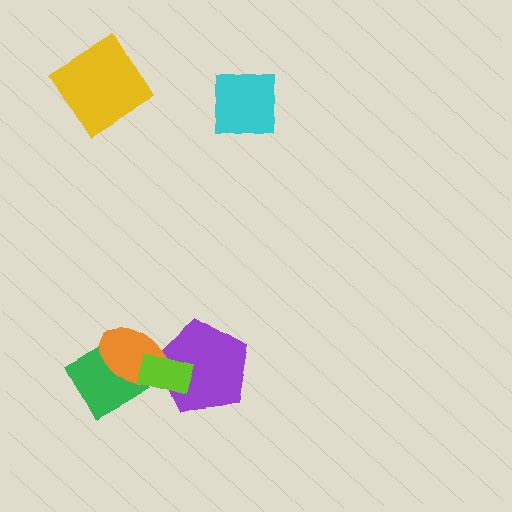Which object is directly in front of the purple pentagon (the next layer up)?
The orange ellipse is directly in front of the purple pentagon.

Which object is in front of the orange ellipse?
The lime rectangle is in front of the orange ellipse.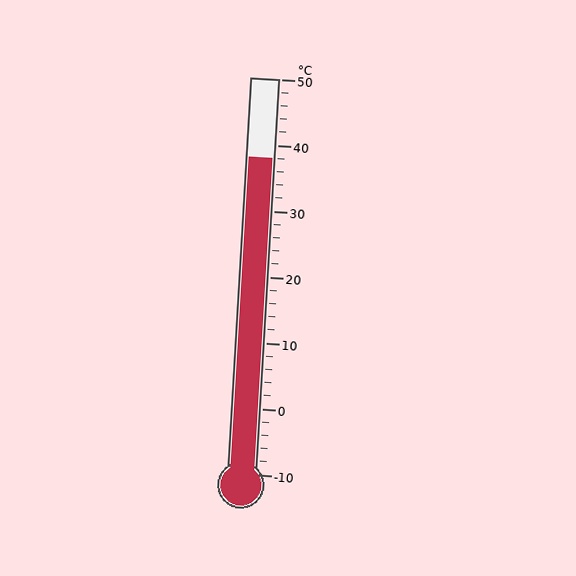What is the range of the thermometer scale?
The thermometer scale ranges from -10°C to 50°C.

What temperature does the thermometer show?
The thermometer shows approximately 38°C.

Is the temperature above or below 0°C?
The temperature is above 0°C.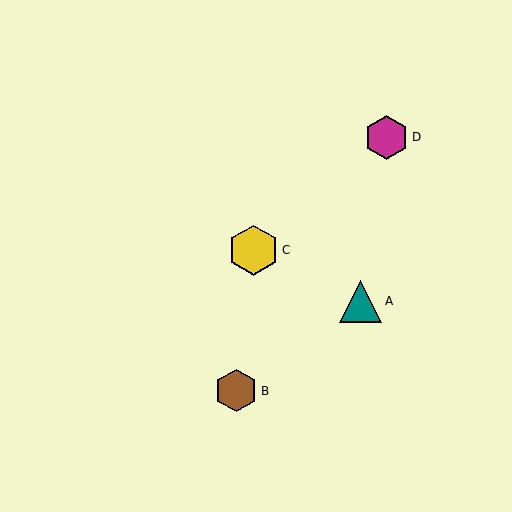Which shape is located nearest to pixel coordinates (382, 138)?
The magenta hexagon (labeled D) at (387, 137) is nearest to that location.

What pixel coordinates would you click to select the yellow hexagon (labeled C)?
Click at (253, 250) to select the yellow hexagon C.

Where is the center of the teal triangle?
The center of the teal triangle is at (361, 302).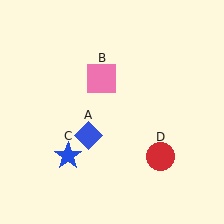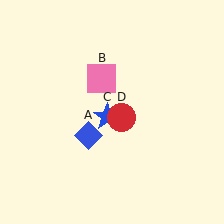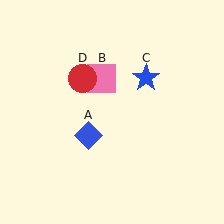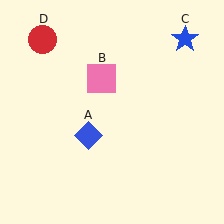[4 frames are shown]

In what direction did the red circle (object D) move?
The red circle (object D) moved up and to the left.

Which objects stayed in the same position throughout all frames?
Blue diamond (object A) and pink square (object B) remained stationary.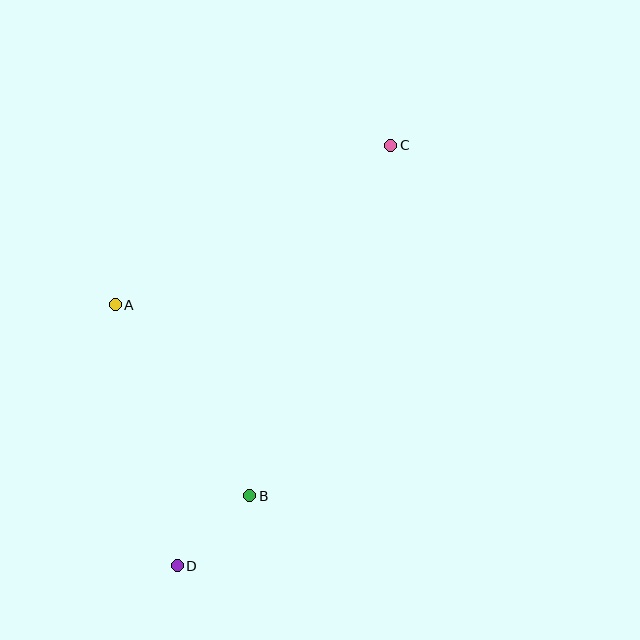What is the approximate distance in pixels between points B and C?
The distance between B and C is approximately 377 pixels.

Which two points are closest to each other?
Points B and D are closest to each other.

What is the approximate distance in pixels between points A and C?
The distance between A and C is approximately 318 pixels.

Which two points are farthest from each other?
Points C and D are farthest from each other.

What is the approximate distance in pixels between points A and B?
The distance between A and B is approximately 233 pixels.